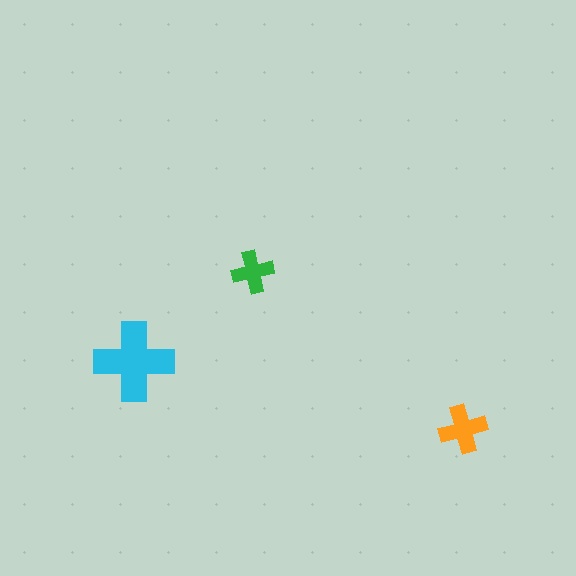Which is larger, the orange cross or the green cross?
The orange one.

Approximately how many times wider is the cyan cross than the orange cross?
About 1.5 times wider.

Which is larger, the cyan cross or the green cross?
The cyan one.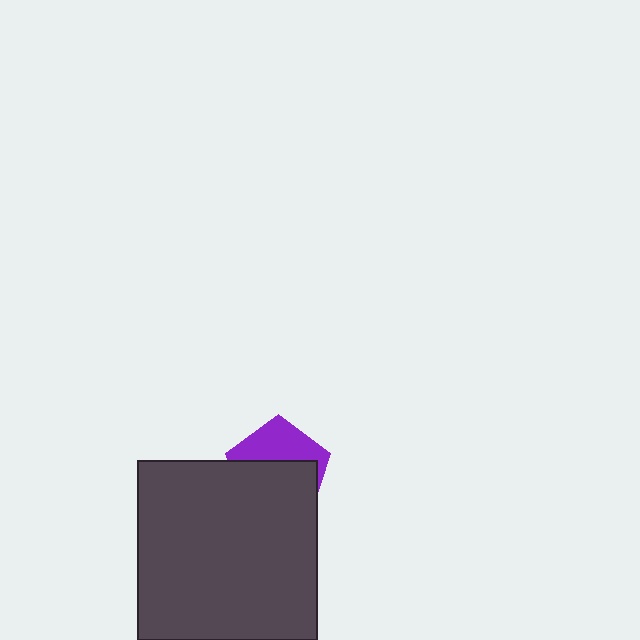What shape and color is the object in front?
The object in front is a dark gray square.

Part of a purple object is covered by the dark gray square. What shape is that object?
It is a pentagon.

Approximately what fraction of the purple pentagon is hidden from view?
Roughly 61% of the purple pentagon is hidden behind the dark gray square.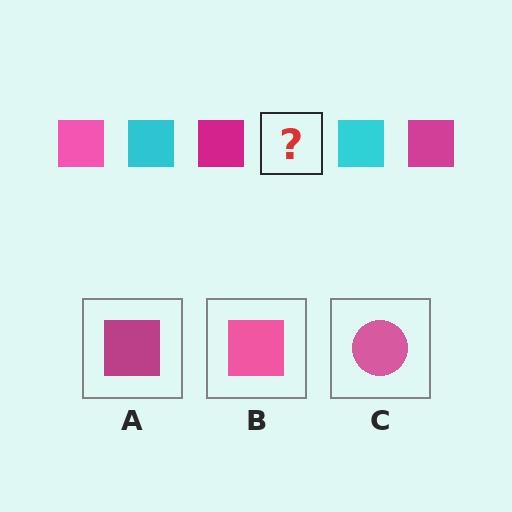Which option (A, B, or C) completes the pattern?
B.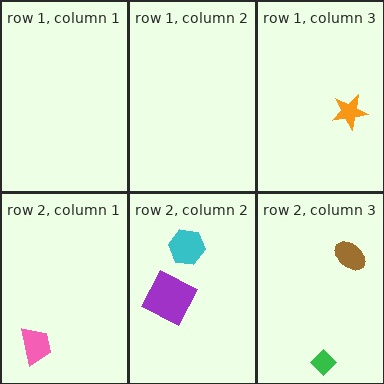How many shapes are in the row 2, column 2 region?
2.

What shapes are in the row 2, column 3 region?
The green diamond, the brown ellipse.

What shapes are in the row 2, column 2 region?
The purple square, the cyan hexagon.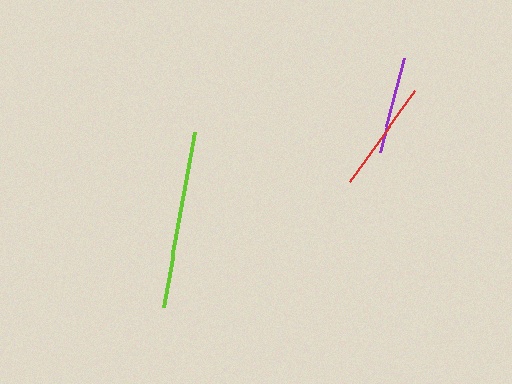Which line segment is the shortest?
The purple line is the shortest at approximately 98 pixels.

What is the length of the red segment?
The red segment is approximately 112 pixels long.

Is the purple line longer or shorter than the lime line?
The lime line is longer than the purple line.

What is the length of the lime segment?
The lime segment is approximately 177 pixels long.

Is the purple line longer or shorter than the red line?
The red line is longer than the purple line.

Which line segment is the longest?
The lime line is the longest at approximately 177 pixels.